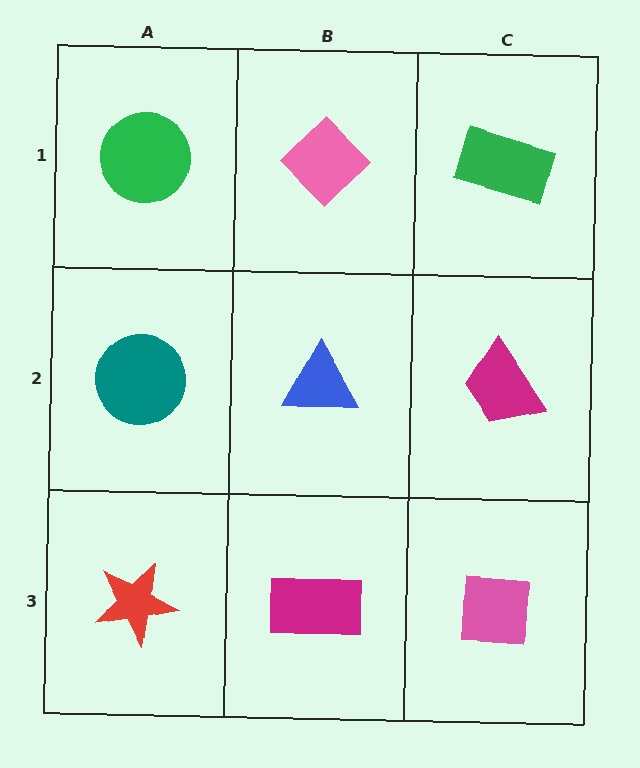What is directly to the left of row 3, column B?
A red star.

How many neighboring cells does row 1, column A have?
2.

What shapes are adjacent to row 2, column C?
A green rectangle (row 1, column C), a pink square (row 3, column C), a blue triangle (row 2, column B).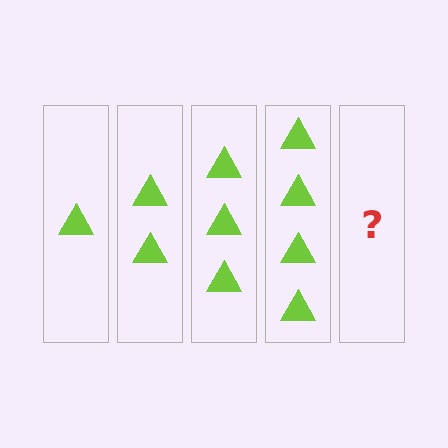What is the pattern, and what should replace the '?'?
The pattern is that each step adds one more triangle. The '?' should be 5 triangles.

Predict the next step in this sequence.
The next step is 5 triangles.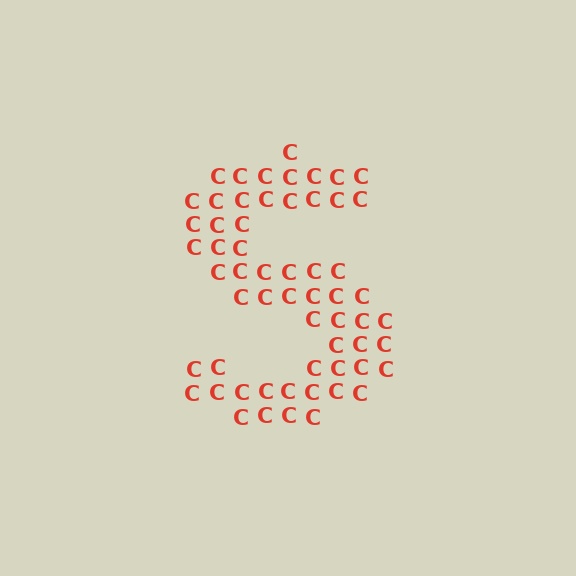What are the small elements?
The small elements are letter C's.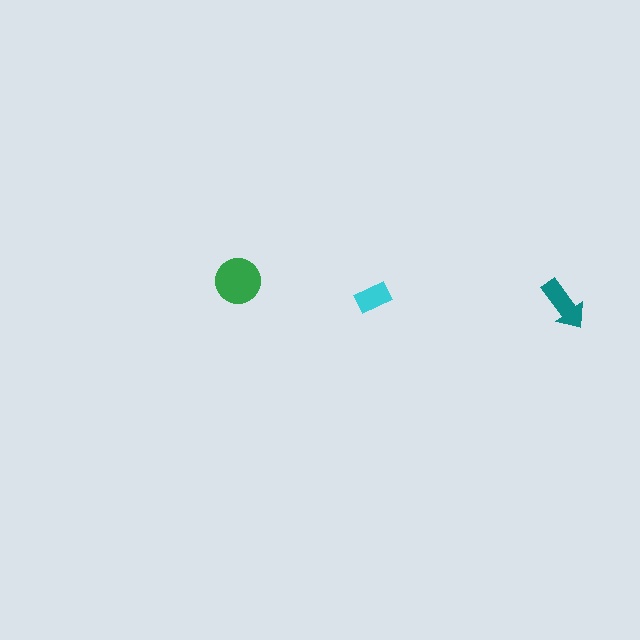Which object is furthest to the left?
The green circle is leftmost.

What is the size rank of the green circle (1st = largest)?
1st.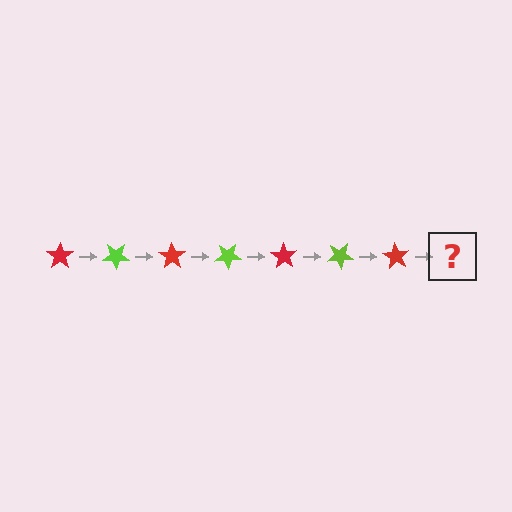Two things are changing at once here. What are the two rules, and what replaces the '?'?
The two rules are that it rotates 35 degrees each step and the color cycles through red and lime. The '?' should be a lime star, rotated 245 degrees from the start.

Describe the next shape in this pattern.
It should be a lime star, rotated 245 degrees from the start.